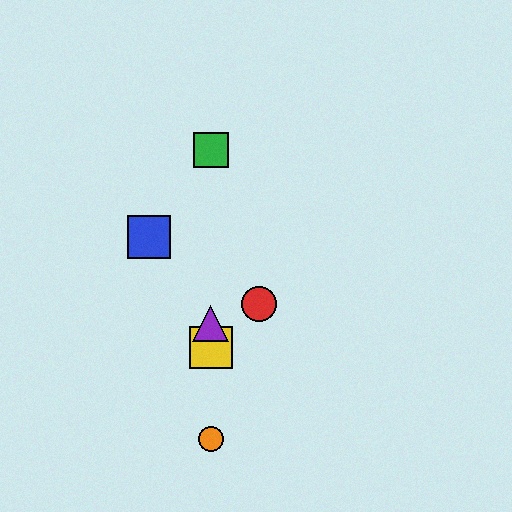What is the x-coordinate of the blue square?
The blue square is at x≈149.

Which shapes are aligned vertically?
The green square, the yellow square, the purple triangle, the orange circle are aligned vertically.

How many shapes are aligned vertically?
4 shapes (the green square, the yellow square, the purple triangle, the orange circle) are aligned vertically.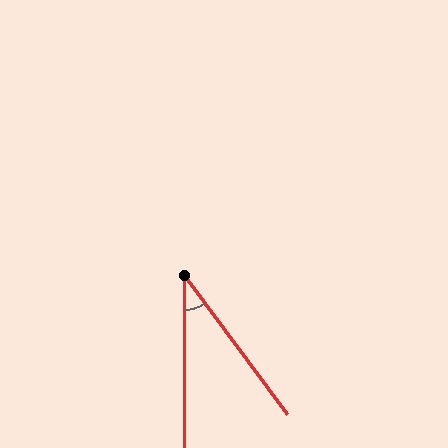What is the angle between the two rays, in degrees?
Approximately 36 degrees.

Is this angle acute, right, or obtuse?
It is acute.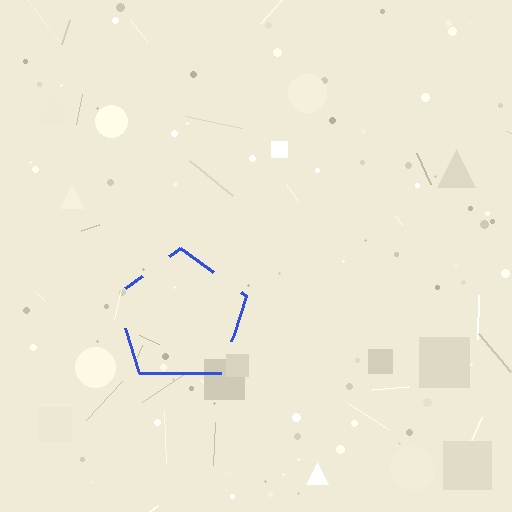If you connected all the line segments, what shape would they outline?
They would outline a pentagon.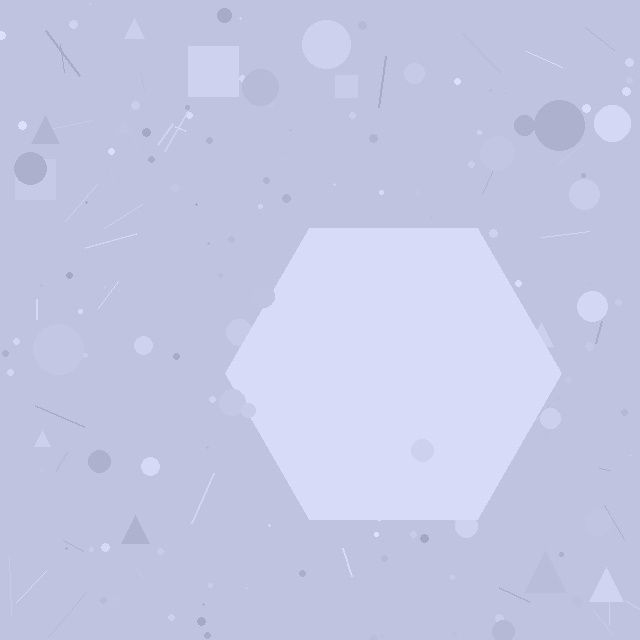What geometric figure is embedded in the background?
A hexagon is embedded in the background.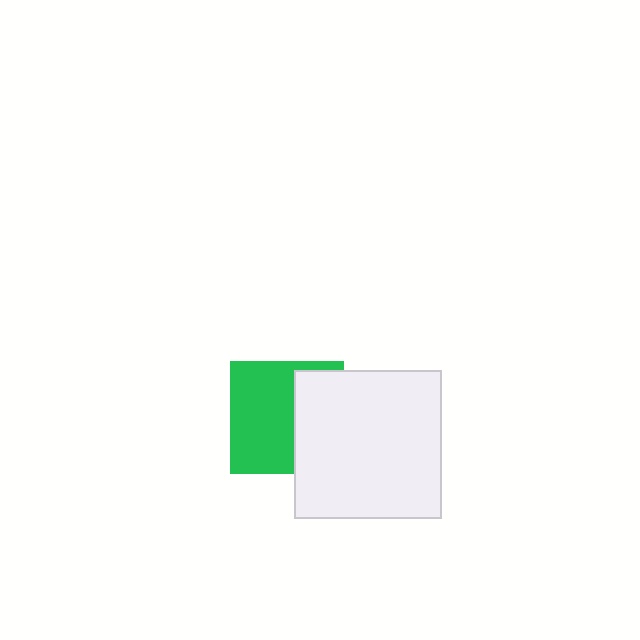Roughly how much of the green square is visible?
About half of it is visible (roughly 59%).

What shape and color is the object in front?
The object in front is a white square.